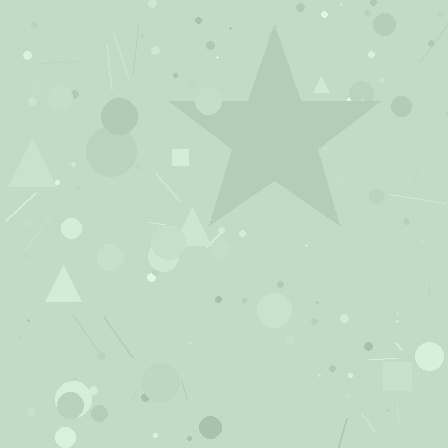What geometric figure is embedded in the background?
A star is embedded in the background.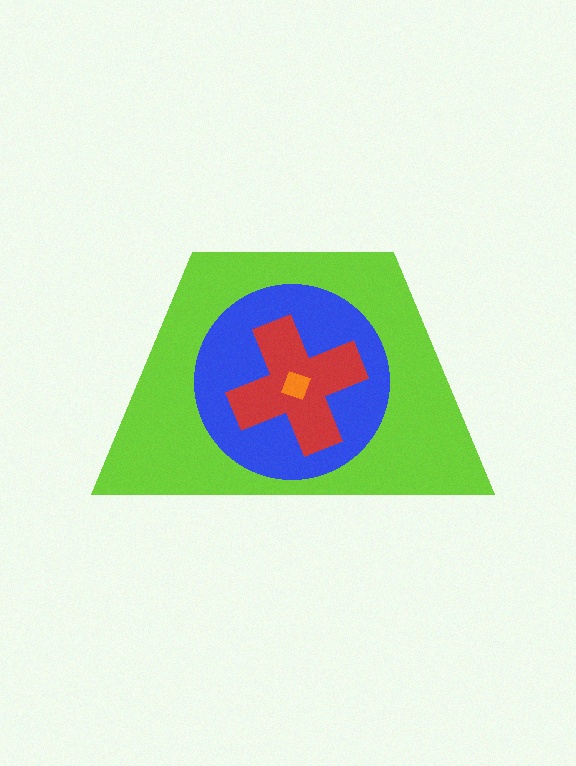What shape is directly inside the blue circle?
The red cross.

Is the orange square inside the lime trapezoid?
Yes.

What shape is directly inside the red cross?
The orange square.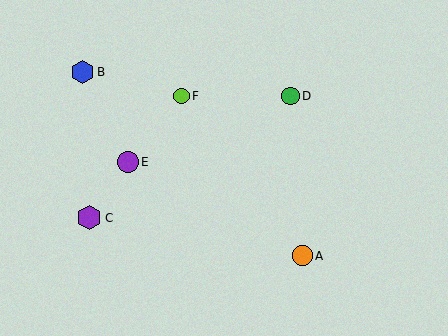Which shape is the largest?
The purple hexagon (labeled C) is the largest.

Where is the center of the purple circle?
The center of the purple circle is at (128, 162).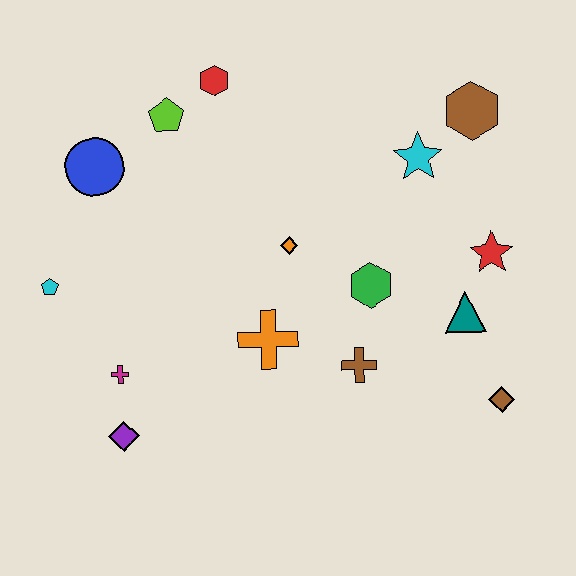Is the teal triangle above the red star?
No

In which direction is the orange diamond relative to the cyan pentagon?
The orange diamond is to the right of the cyan pentagon.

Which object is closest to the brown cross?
The green hexagon is closest to the brown cross.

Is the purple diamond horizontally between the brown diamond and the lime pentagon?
No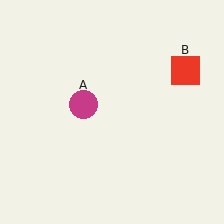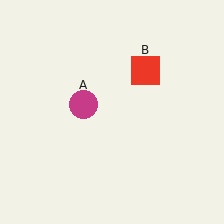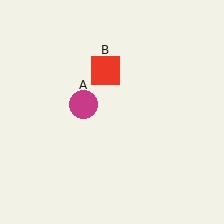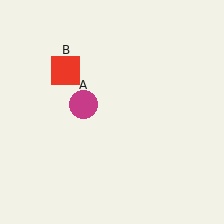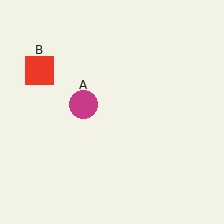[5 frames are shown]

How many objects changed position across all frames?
1 object changed position: red square (object B).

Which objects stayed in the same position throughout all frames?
Magenta circle (object A) remained stationary.